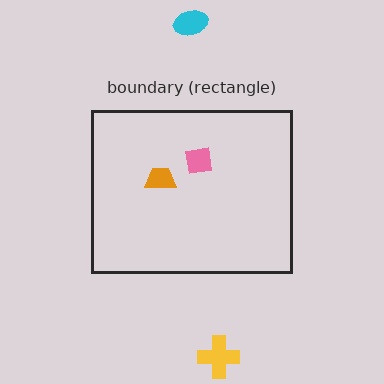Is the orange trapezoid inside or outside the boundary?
Inside.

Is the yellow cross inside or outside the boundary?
Outside.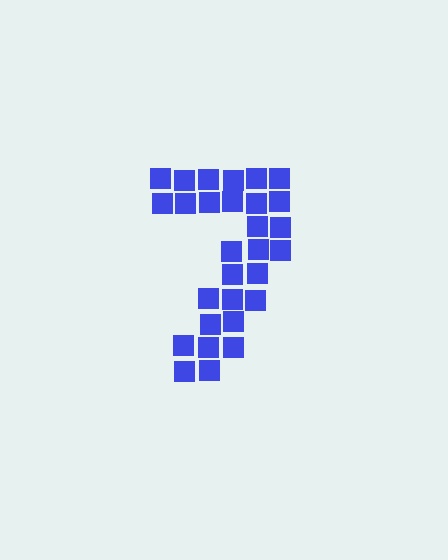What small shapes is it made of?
It is made of small squares.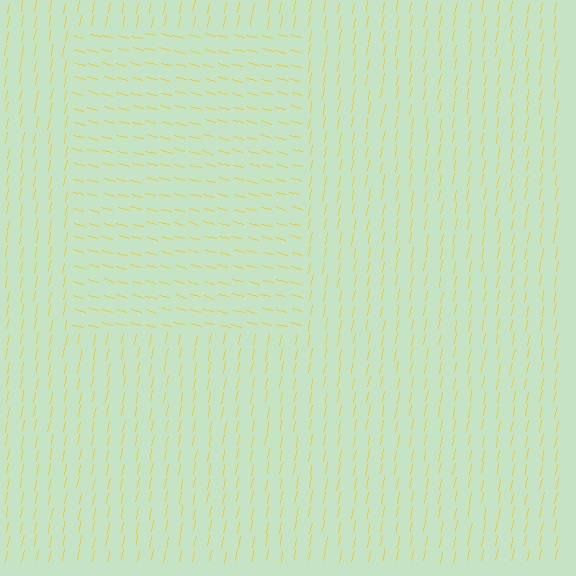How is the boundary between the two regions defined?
The boundary is defined purely by a change in line orientation (approximately 86 degrees difference). All lines are the same color and thickness.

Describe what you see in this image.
The image is filled with small yellow line segments. A rectangle region in the image has lines oriented differently from the surrounding lines, creating a visible texture boundary.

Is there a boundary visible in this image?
Yes, there is a texture boundary formed by a change in line orientation.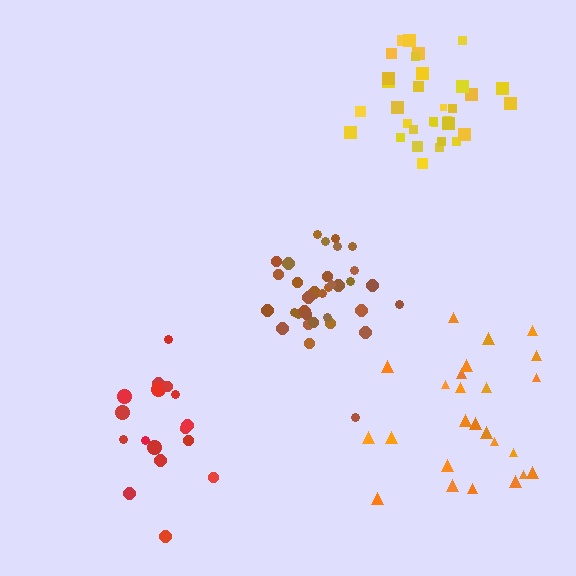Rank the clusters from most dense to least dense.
brown, yellow, red, orange.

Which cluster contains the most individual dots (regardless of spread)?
Brown (34).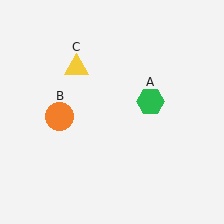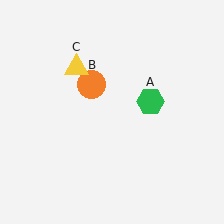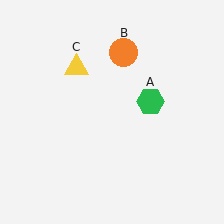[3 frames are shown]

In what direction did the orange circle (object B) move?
The orange circle (object B) moved up and to the right.